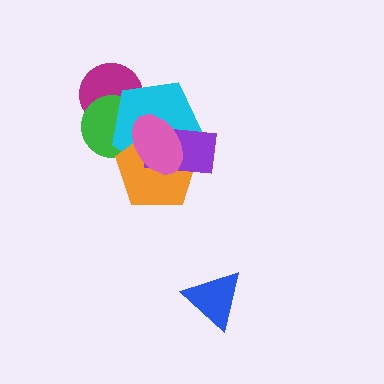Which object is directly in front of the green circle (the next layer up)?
The cyan pentagon is directly in front of the green circle.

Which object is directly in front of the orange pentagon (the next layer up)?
The purple rectangle is directly in front of the orange pentagon.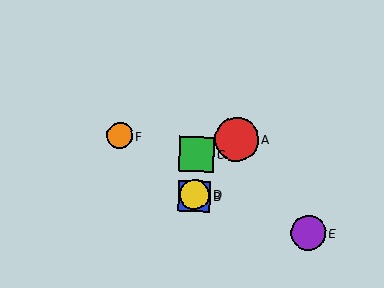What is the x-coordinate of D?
Object D is at x≈194.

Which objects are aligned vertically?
Objects B, C, D are aligned vertically.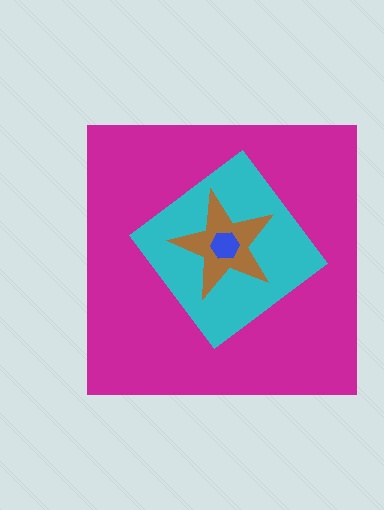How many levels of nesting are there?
4.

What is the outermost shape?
The magenta square.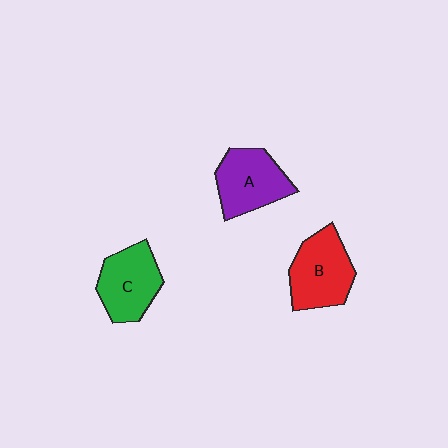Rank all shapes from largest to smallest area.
From largest to smallest: B (red), A (purple), C (green).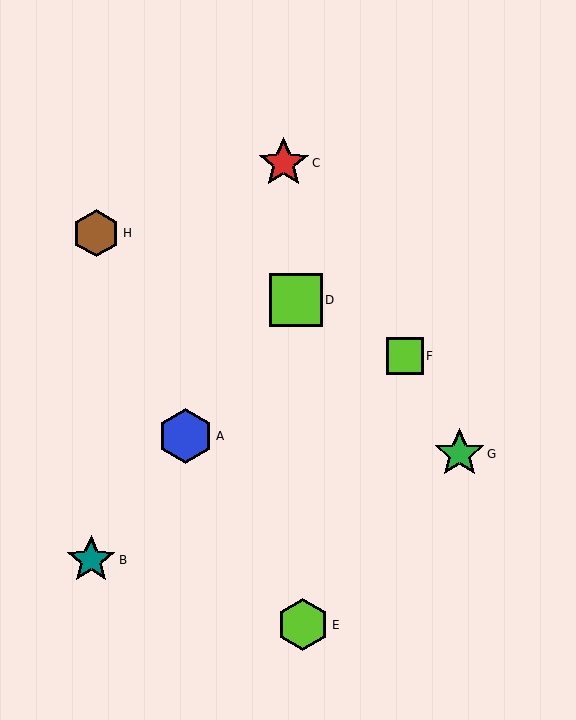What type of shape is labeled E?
Shape E is a lime hexagon.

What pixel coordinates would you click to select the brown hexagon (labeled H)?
Click at (96, 233) to select the brown hexagon H.